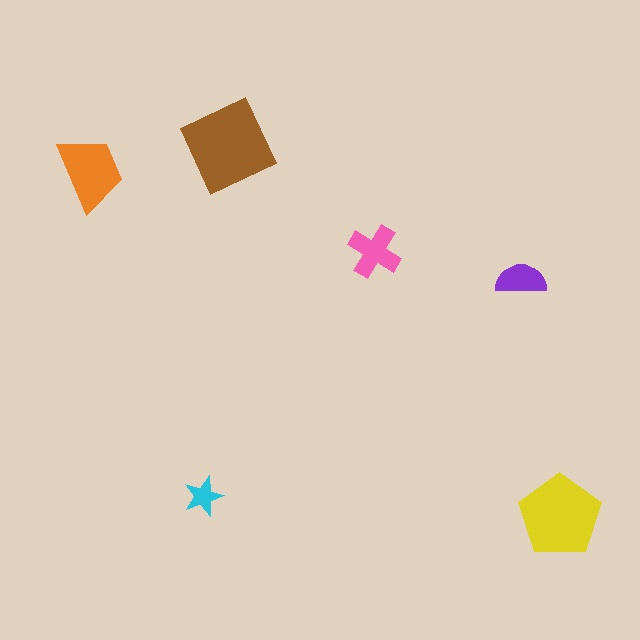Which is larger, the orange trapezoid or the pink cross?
The orange trapezoid.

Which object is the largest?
The brown diamond.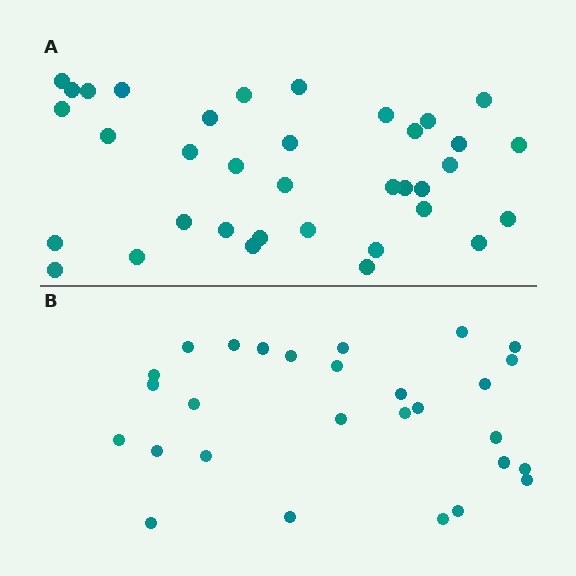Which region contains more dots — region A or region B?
Region A (the top region) has more dots.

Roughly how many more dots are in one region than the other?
Region A has roughly 8 or so more dots than region B.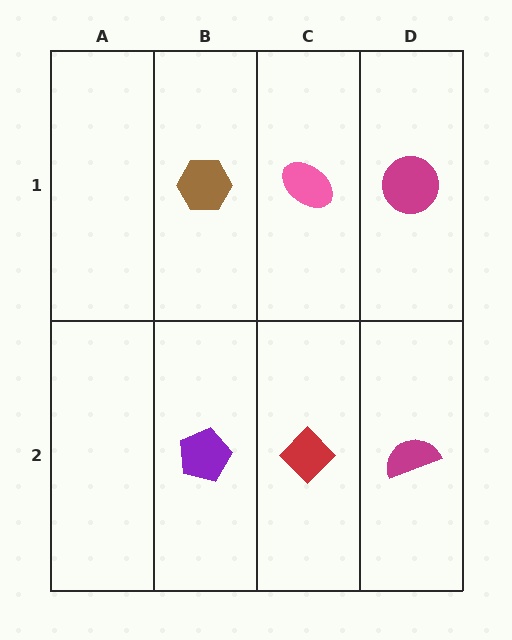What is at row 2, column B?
A purple pentagon.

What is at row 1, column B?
A brown hexagon.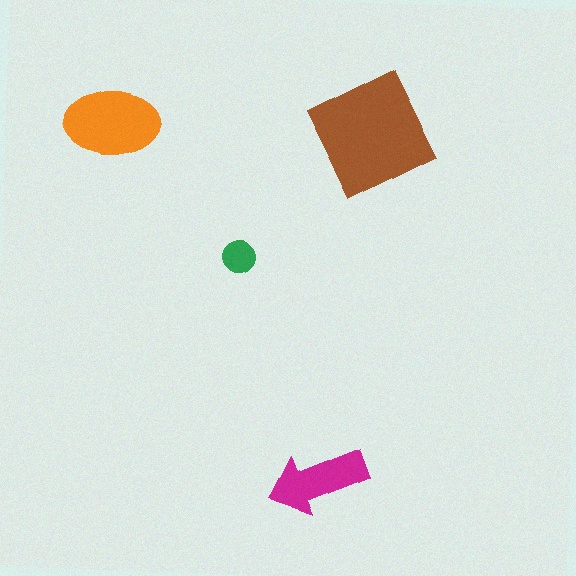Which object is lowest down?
The magenta arrow is bottommost.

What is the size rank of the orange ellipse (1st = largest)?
2nd.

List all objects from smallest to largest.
The green circle, the magenta arrow, the orange ellipse, the brown square.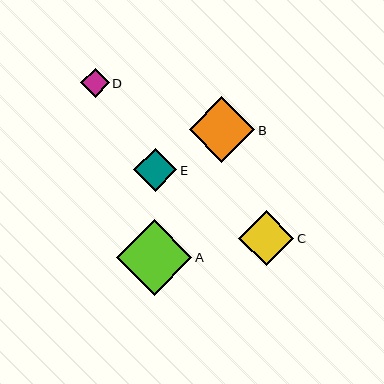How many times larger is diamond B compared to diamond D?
Diamond B is approximately 2.3 times the size of diamond D.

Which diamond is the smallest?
Diamond D is the smallest with a size of approximately 29 pixels.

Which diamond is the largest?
Diamond A is the largest with a size of approximately 76 pixels.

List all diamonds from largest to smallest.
From largest to smallest: A, B, C, E, D.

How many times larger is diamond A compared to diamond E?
Diamond A is approximately 1.8 times the size of diamond E.